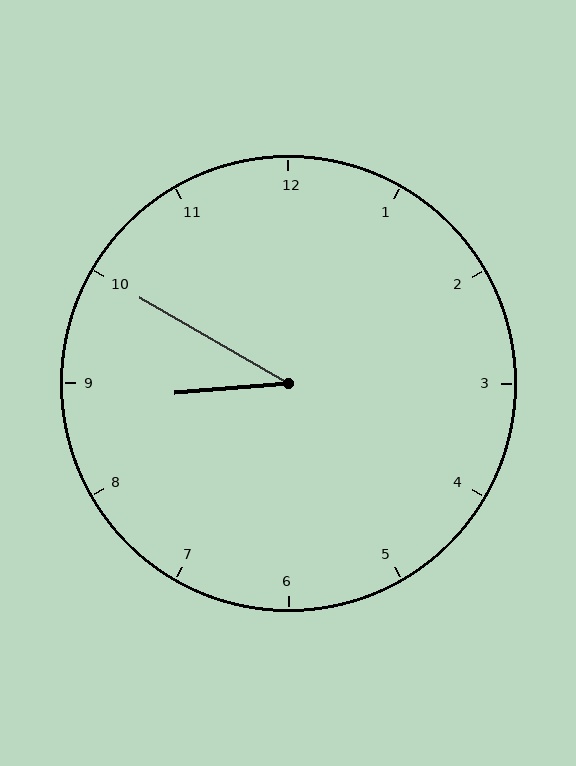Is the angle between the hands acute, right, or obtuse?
It is acute.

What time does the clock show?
8:50.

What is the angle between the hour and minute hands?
Approximately 35 degrees.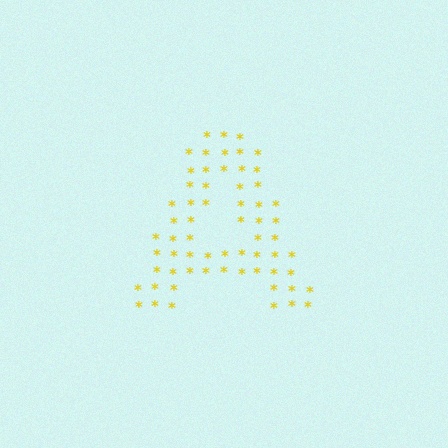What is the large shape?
The large shape is the letter A.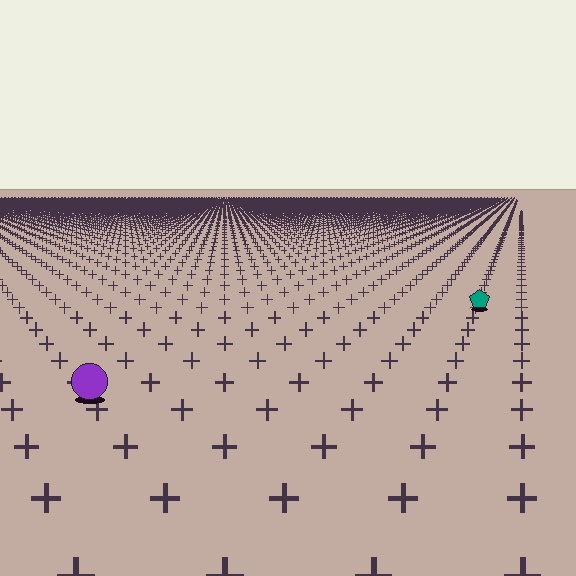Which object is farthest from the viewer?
The teal pentagon is farthest from the viewer. It appears smaller and the ground texture around it is denser.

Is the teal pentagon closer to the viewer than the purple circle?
No. The purple circle is closer — you can tell from the texture gradient: the ground texture is coarser near it.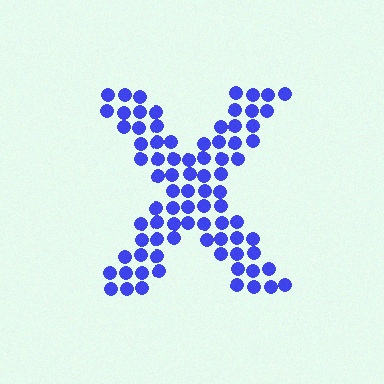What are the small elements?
The small elements are circles.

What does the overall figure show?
The overall figure shows the letter X.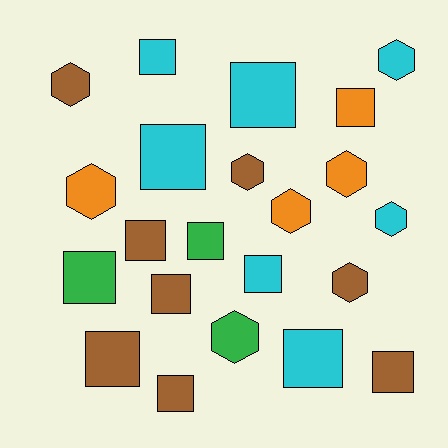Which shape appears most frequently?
Square, with 13 objects.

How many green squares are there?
There are 2 green squares.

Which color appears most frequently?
Brown, with 8 objects.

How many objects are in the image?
There are 22 objects.